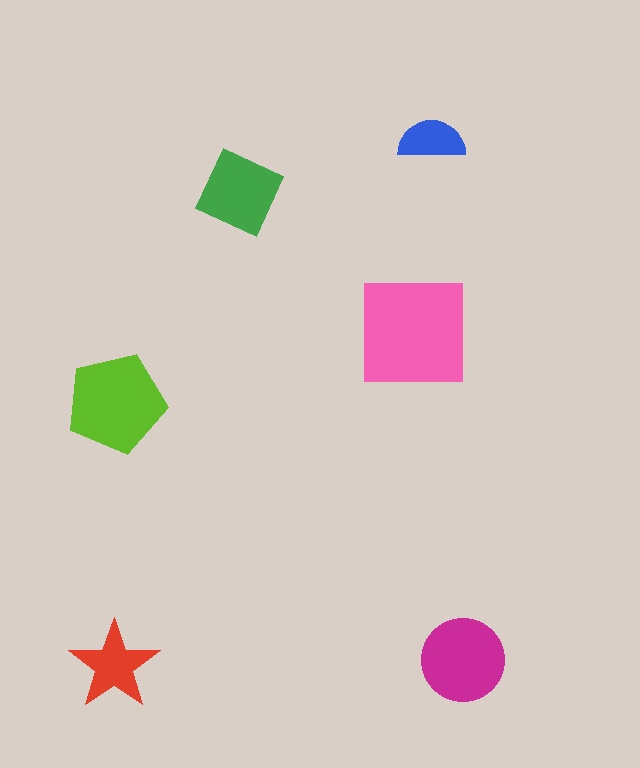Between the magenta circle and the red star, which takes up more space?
The magenta circle.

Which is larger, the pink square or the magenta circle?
The pink square.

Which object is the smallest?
The blue semicircle.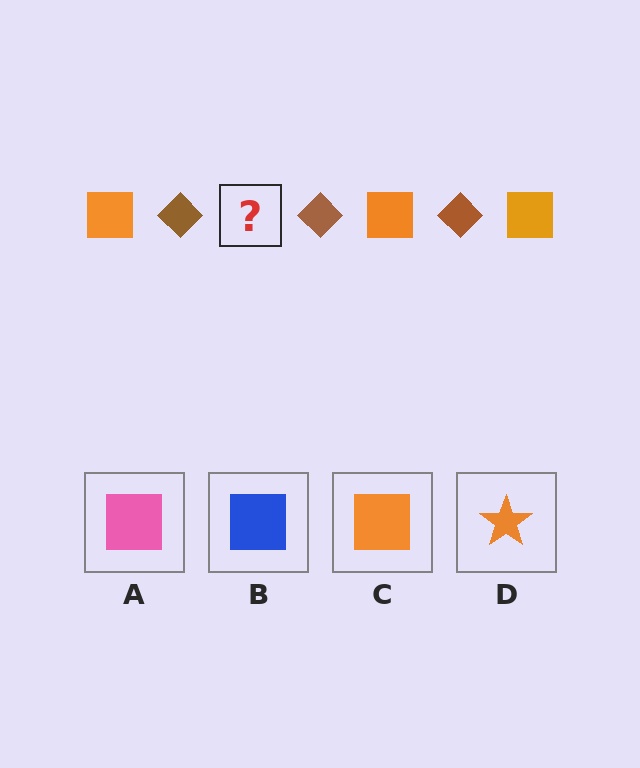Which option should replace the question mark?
Option C.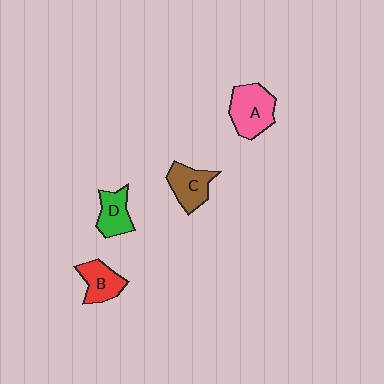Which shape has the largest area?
Shape A (pink).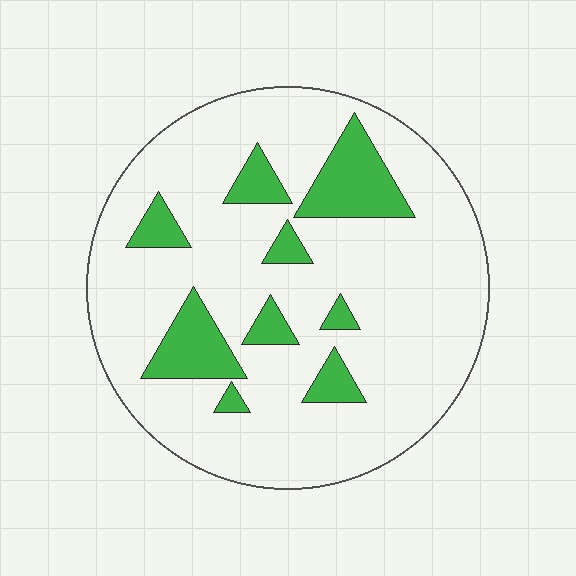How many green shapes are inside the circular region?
9.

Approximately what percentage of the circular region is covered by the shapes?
Approximately 15%.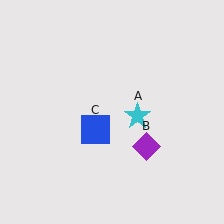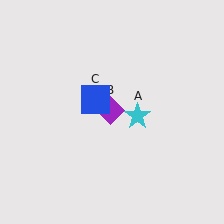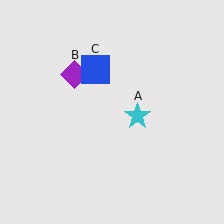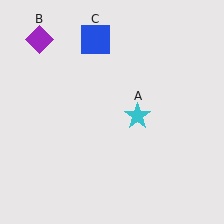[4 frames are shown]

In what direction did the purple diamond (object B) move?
The purple diamond (object B) moved up and to the left.